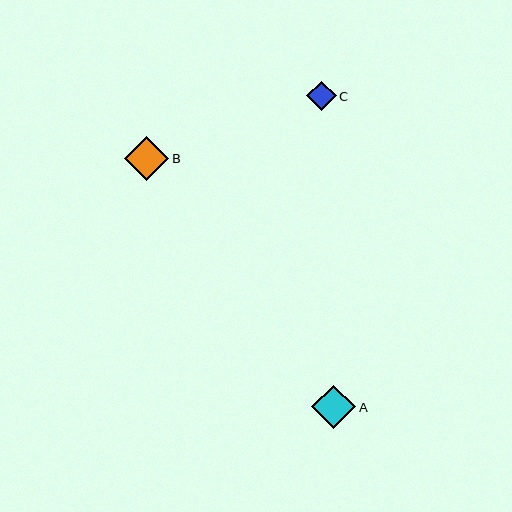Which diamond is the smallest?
Diamond C is the smallest with a size of approximately 29 pixels.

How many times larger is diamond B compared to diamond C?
Diamond B is approximately 1.5 times the size of diamond C.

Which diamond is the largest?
Diamond B is the largest with a size of approximately 44 pixels.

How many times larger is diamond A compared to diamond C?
Diamond A is approximately 1.5 times the size of diamond C.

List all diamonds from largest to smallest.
From largest to smallest: B, A, C.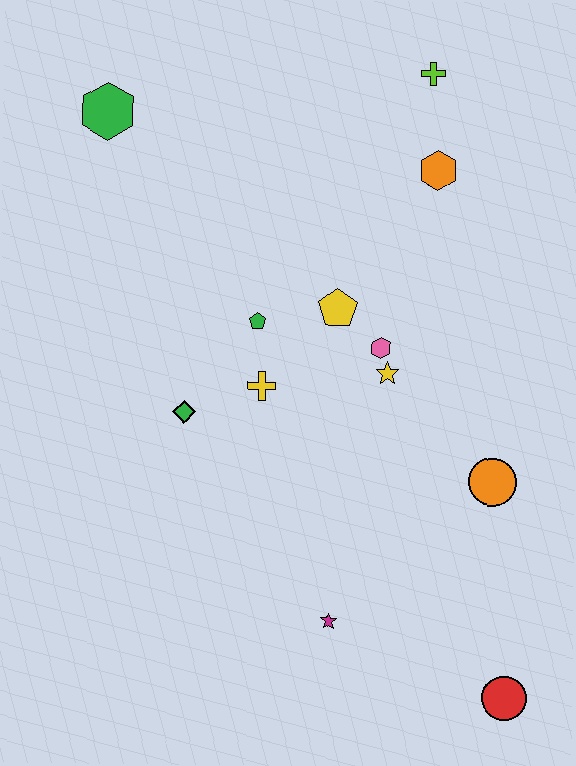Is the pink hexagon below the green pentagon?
Yes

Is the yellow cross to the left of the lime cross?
Yes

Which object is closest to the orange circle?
The yellow star is closest to the orange circle.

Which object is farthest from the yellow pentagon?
The red circle is farthest from the yellow pentagon.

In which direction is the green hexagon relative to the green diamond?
The green hexagon is above the green diamond.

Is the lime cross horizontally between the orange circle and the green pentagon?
Yes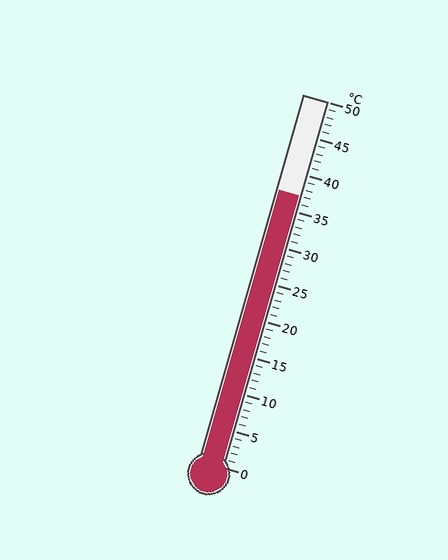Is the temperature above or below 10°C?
The temperature is above 10°C.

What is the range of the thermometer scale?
The thermometer scale ranges from 0°C to 50°C.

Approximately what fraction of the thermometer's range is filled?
The thermometer is filled to approximately 75% of its range.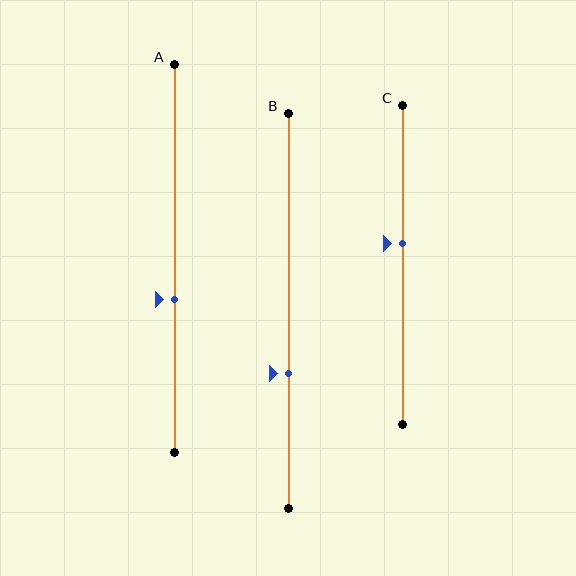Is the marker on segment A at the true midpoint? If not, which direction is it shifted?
No, the marker on segment A is shifted downward by about 11% of the segment length.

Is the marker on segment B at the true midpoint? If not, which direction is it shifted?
No, the marker on segment B is shifted downward by about 16% of the segment length.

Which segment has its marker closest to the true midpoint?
Segment C has its marker closest to the true midpoint.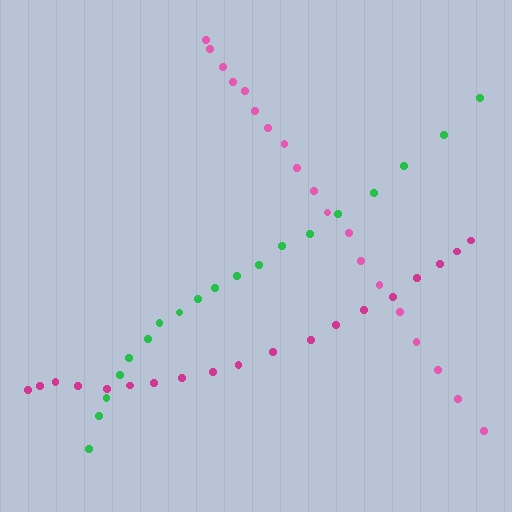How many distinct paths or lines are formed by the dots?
There are 3 distinct paths.